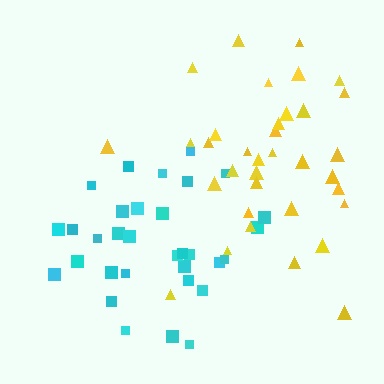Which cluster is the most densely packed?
Cyan.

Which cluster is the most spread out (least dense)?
Yellow.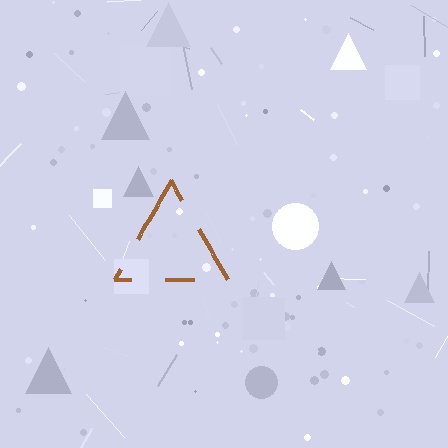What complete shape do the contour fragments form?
The contour fragments form a triangle.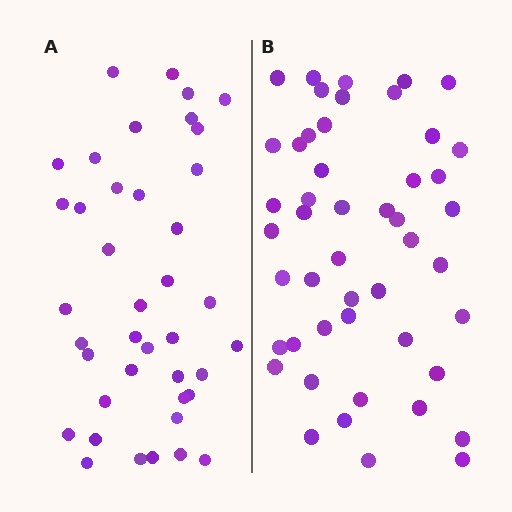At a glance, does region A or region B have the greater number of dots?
Region B (the right region) has more dots.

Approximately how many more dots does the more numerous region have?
Region B has roughly 8 or so more dots than region A.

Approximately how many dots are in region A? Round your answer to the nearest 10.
About 40 dots.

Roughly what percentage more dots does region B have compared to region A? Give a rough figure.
About 20% more.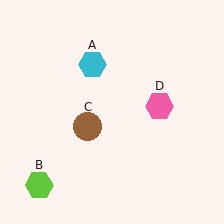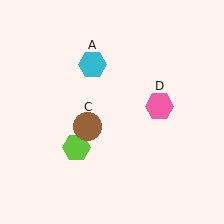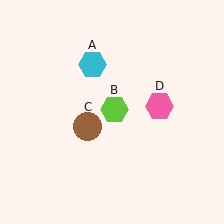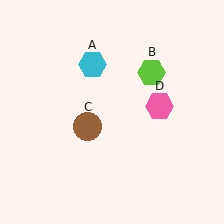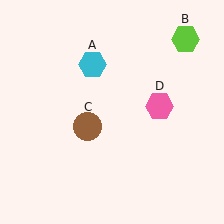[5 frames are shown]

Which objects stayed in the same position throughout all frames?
Cyan hexagon (object A) and brown circle (object C) and pink hexagon (object D) remained stationary.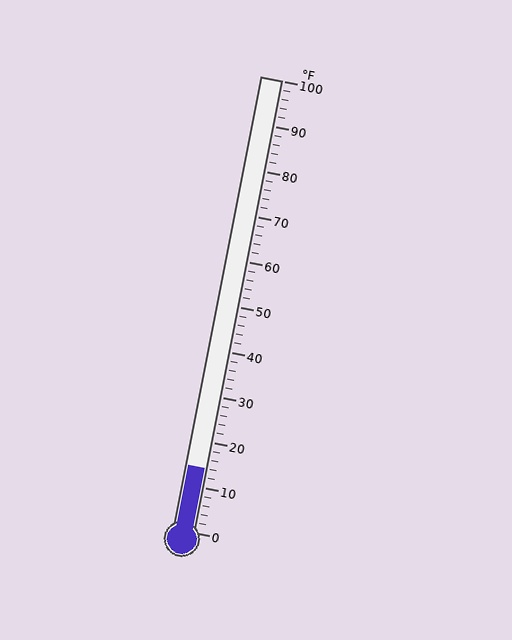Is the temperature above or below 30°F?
The temperature is below 30°F.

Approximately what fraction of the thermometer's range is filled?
The thermometer is filled to approximately 15% of its range.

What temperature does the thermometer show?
The thermometer shows approximately 14°F.